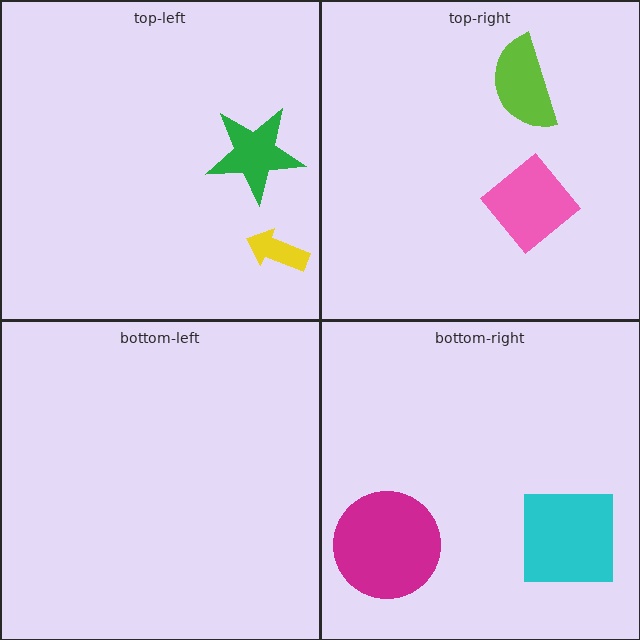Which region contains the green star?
The top-left region.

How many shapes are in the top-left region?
2.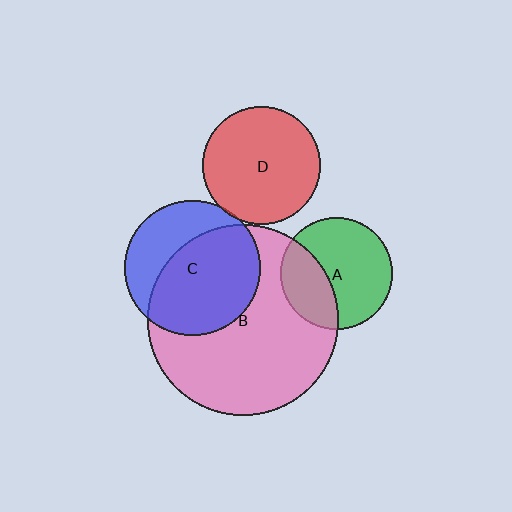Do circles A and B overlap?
Yes.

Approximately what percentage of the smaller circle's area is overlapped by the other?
Approximately 35%.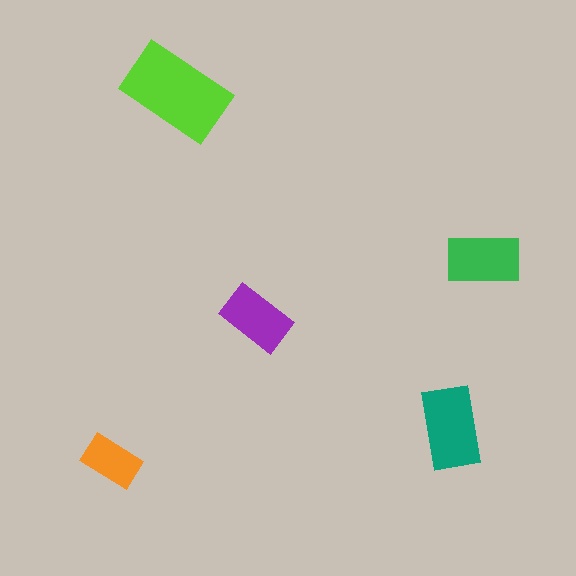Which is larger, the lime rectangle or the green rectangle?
The lime one.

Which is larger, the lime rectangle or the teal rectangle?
The lime one.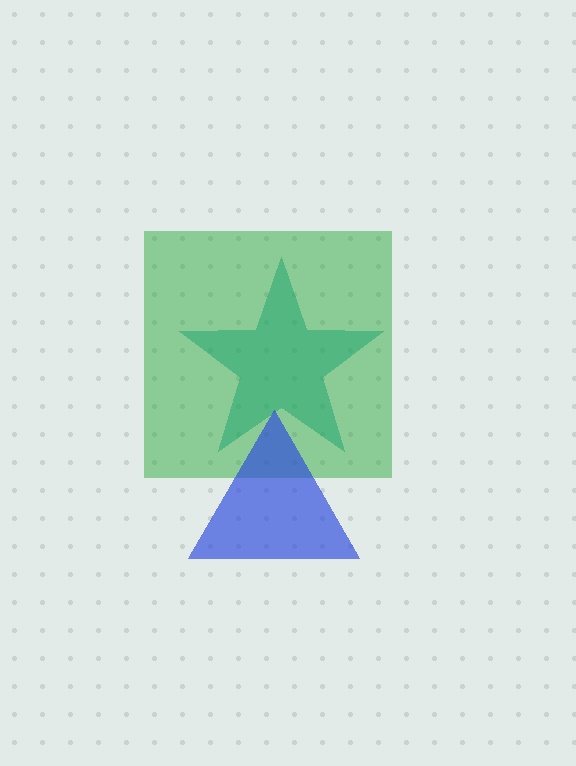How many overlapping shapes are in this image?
There are 3 overlapping shapes in the image.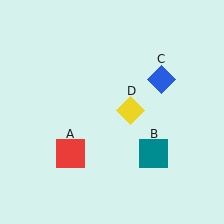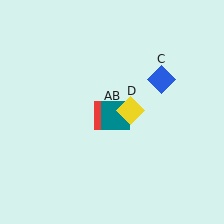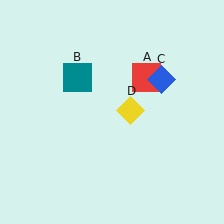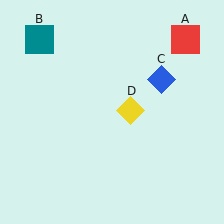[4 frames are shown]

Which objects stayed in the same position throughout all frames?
Blue diamond (object C) and yellow diamond (object D) remained stationary.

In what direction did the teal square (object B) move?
The teal square (object B) moved up and to the left.